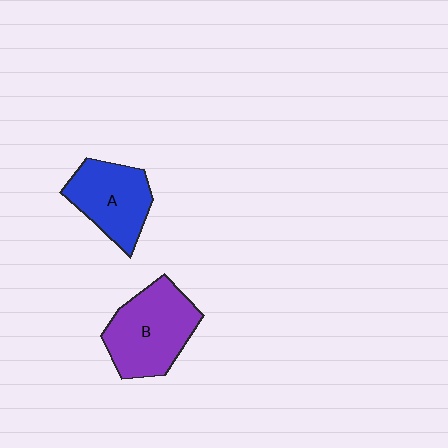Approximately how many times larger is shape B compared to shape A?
Approximately 1.2 times.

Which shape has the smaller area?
Shape A (blue).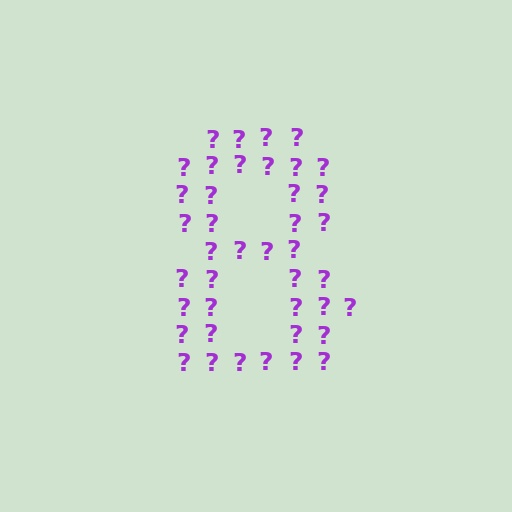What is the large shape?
The large shape is the digit 8.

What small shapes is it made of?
It is made of small question marks.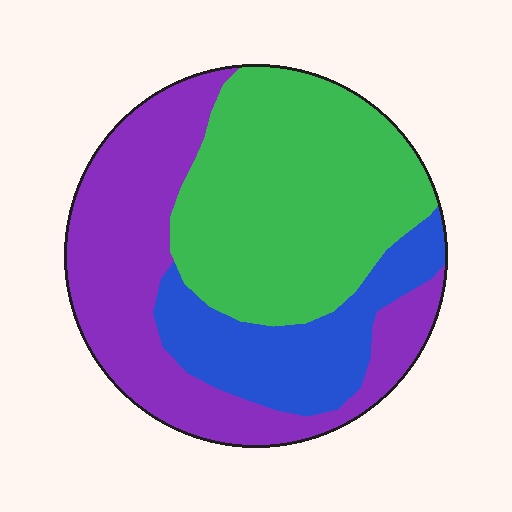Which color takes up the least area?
Blue, at roughly 20%.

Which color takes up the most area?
Green, at roughly 45%.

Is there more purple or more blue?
Purple.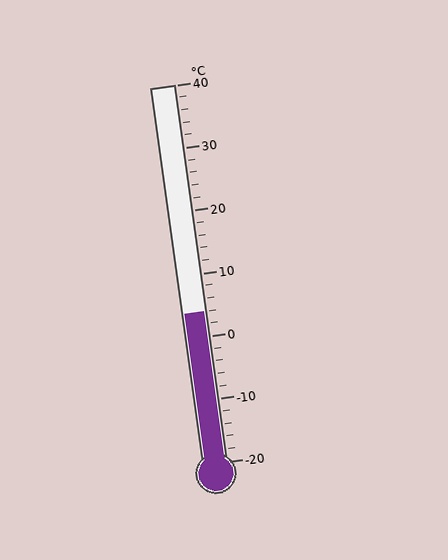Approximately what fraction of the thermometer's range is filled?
The thermometer is filled to approximately 40% of its range.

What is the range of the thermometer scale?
The thermometer scale ranges from -20°C to 40°C.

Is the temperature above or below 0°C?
The temperature is above 0°C.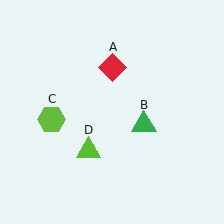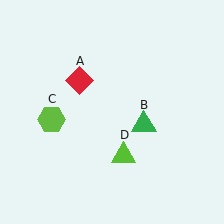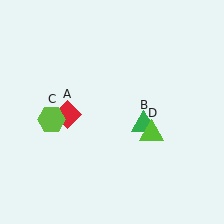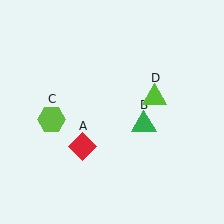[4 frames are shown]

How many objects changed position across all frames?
2 objects changed position: red diamond (object A), lime triangle (object D).